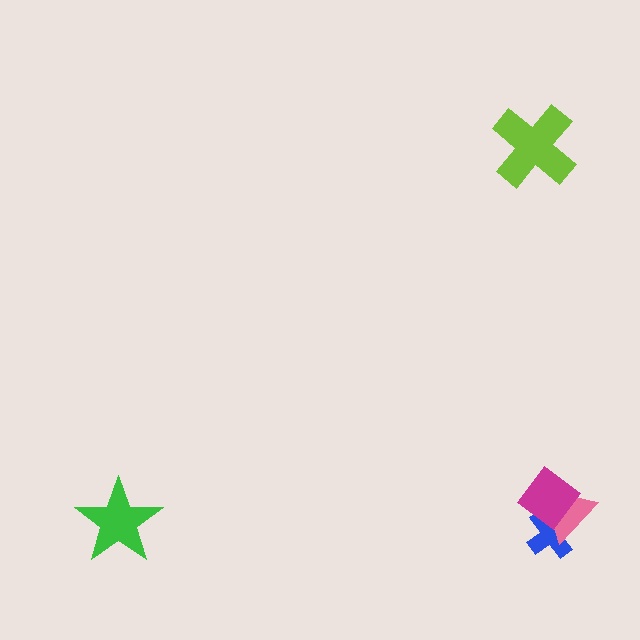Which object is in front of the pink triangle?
The magenta diamond is in front of the pink triangle.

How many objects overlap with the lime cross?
0 objects overlap with the lime cross.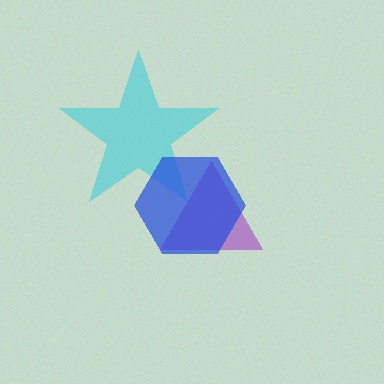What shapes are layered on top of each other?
The layered shapes are: a cyan star, a purple triangle, a blue hexagon.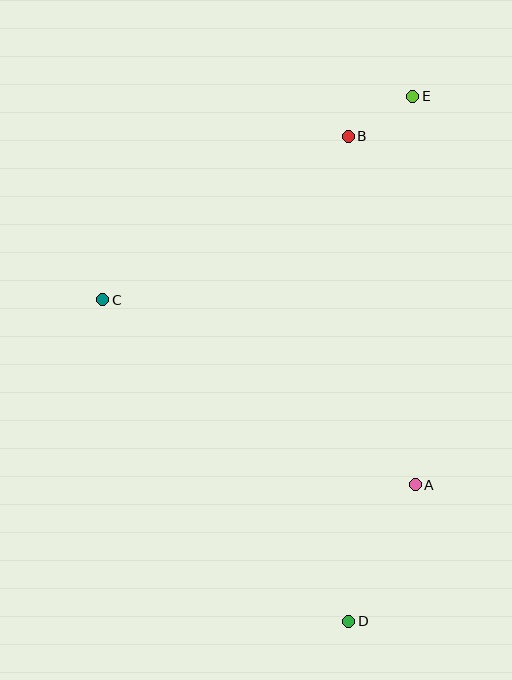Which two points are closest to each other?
Points B and E are closest to each other.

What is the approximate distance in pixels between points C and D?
The distance between C and D is approximately 405 pixels.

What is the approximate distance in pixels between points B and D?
The distance between B and D is approximately 485 pixels.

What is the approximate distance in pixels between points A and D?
The distance between A and D is approximately 152 pixels.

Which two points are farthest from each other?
Points D and E are farthest from each other.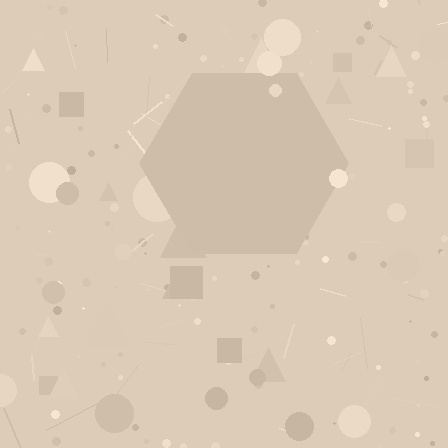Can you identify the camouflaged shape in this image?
The camouflaged shape is a hexagon.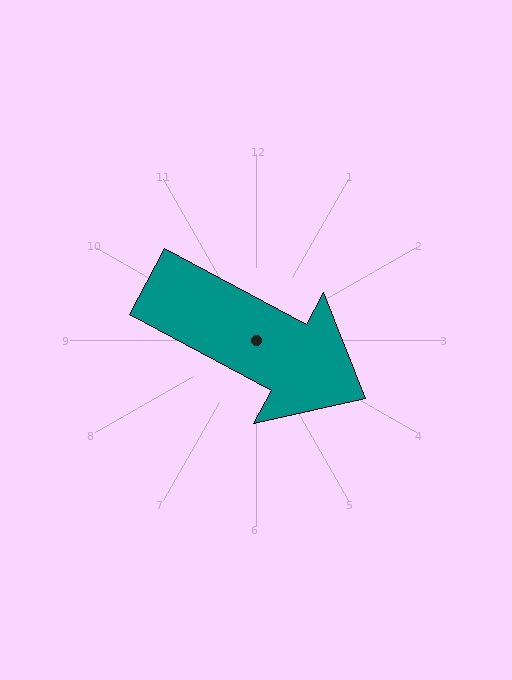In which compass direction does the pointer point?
Southeast.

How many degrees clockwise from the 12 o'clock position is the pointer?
Approximately 118 degrees.